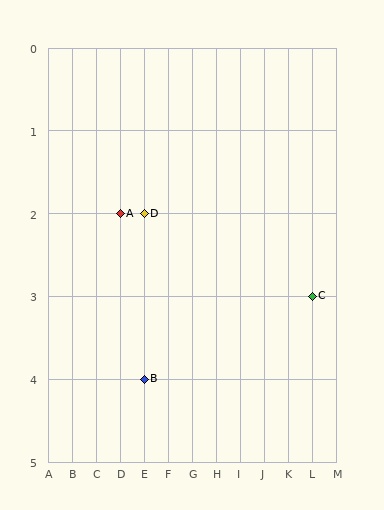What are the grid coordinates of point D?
Point D is at grid coordinates (E, 2).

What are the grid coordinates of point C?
Point C is at grid coordinates (L, 3).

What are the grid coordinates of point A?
Point A is at grid coordinates (D, 2).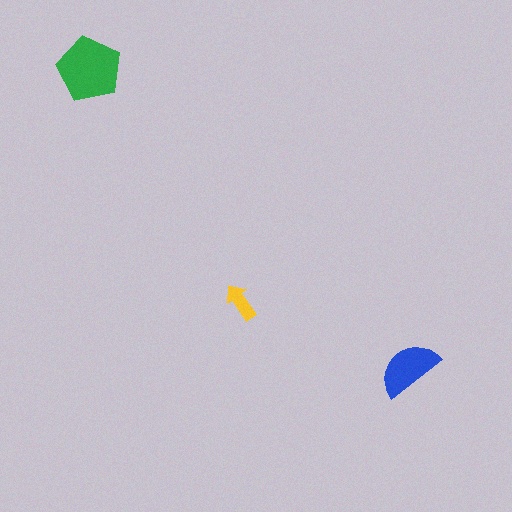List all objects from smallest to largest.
The yellow arrow, the blue semicircle, the green pentagon.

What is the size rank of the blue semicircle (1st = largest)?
2nd.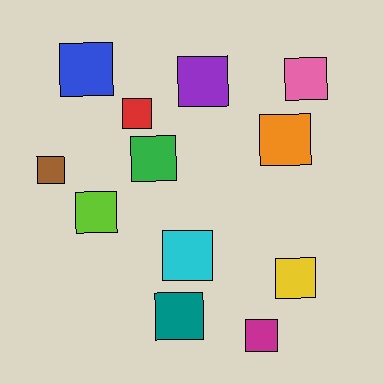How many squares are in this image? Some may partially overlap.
There are 12 squares.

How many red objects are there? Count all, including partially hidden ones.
There is 1 red object.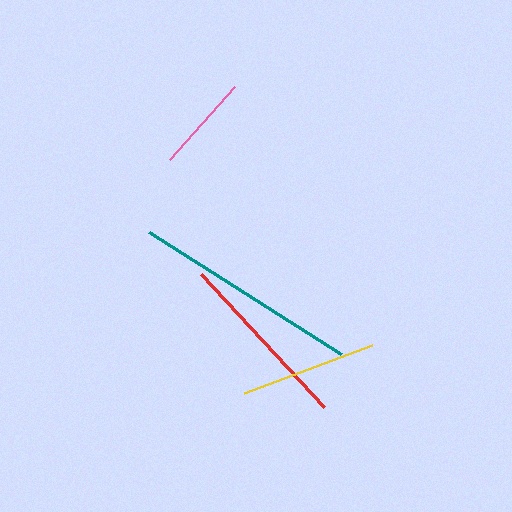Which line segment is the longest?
The teal line is the longest at approximately 228 pixels.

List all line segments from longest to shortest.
From longest to shortest: teal, red, yellow, pink.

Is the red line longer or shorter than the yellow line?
The red line is longer than the yellow line.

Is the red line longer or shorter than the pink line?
The red line is longer than the pink line.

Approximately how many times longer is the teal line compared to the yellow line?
The teal line is approximately 1.7 times the length of the yellow line.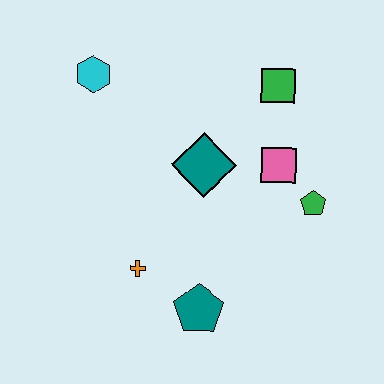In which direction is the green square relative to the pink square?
The green square is above the pink square.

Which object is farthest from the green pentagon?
The cyan hexagon is farthest from the green pentagon.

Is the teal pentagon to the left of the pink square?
Yes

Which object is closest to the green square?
The pink square is closest to the green square.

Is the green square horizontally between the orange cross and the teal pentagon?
No